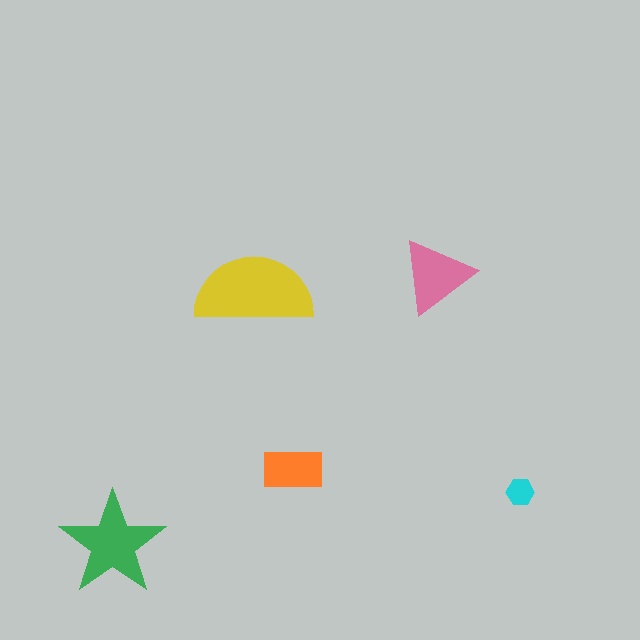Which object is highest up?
The pink triangle is topmost.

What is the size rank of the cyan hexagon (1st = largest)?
5th.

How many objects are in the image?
There are 5 objects in the image.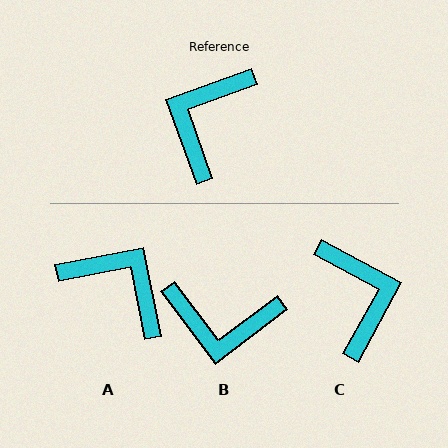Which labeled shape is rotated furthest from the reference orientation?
C, about 138 degrees away.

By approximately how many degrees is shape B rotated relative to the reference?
Approximately 107 degrees counter-clockwise.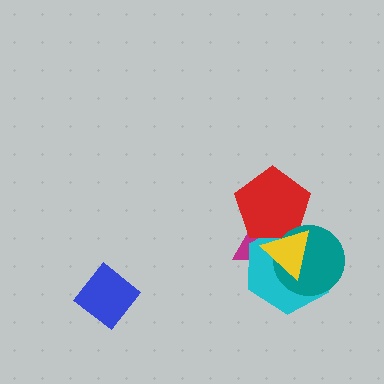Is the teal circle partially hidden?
Yes, it is partially covered by another shape.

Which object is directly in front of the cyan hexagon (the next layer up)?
The red pentagon is directly in front of the cyan hexagon.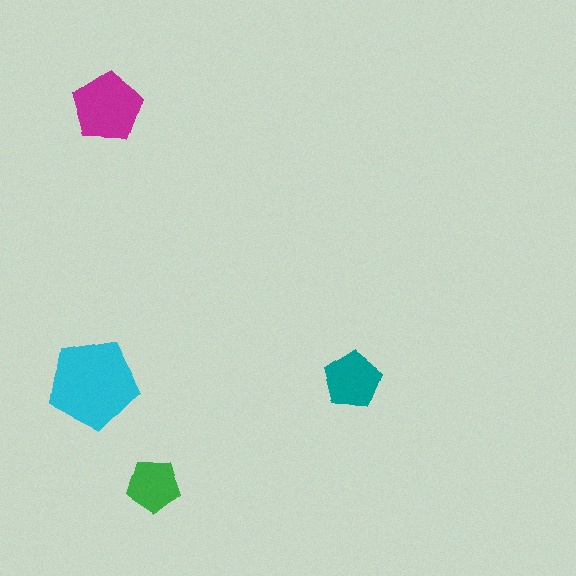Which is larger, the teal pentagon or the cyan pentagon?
The cyan one.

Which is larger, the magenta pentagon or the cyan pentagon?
The cyan one.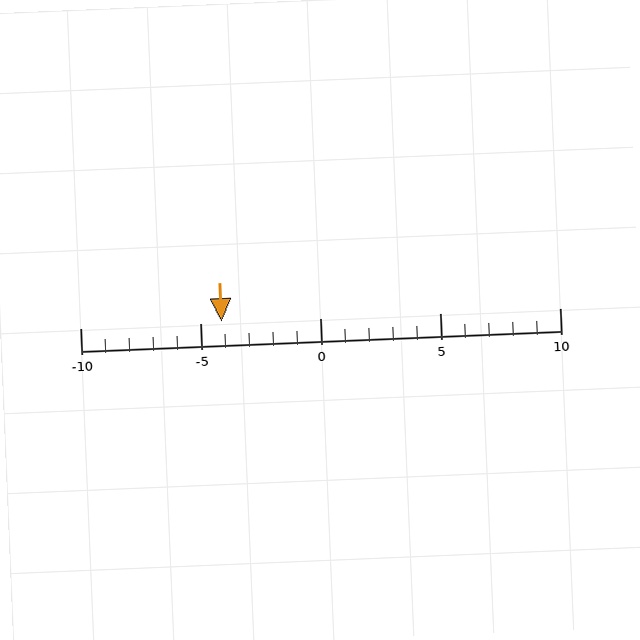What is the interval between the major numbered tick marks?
The major tick marks are spaced 5 units apart.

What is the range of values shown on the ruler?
The ruler shows values from -10 to 10.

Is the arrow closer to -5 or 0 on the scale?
The arrow is closer to -5.